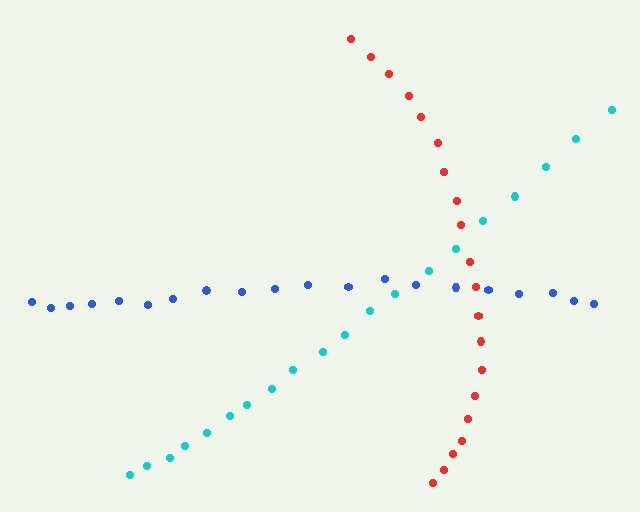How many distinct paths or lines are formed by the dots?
There are 3 distinct paths.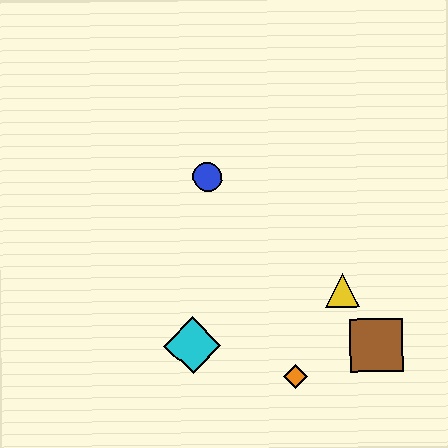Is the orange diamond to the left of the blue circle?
No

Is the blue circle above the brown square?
Yes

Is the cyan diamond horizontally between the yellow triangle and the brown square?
No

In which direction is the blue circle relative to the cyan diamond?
The blue circle is above the cyan diamond.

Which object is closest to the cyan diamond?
The orange diamond is closest to the cyan diamond.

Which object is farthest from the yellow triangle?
The blue circle is farthest from the yellow triangle.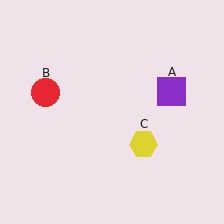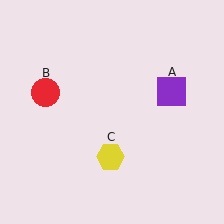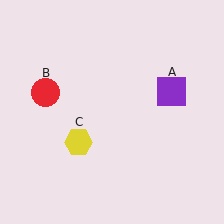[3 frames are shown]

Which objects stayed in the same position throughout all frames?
Purple square (object A) and red circle (object B) remained stationary.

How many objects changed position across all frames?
1 object changed position: yellow hexagon (object C).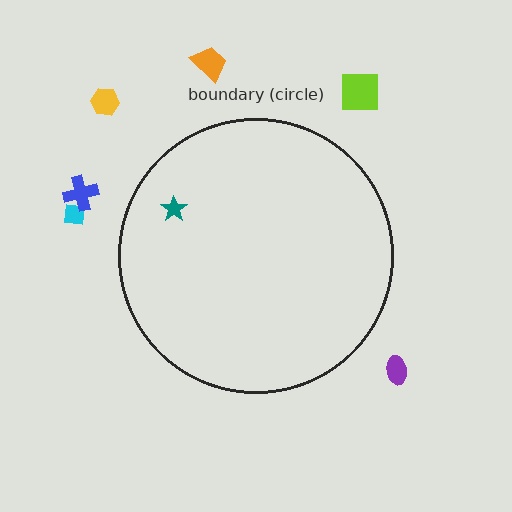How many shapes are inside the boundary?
1 inside, 6 outside.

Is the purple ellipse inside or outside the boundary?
Outside.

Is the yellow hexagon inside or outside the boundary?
Outside.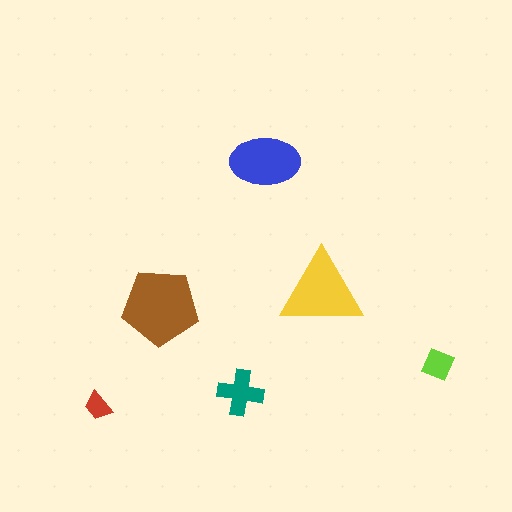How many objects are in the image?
There are 6 objects in the image.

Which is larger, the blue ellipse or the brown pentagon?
The brown pentagon.